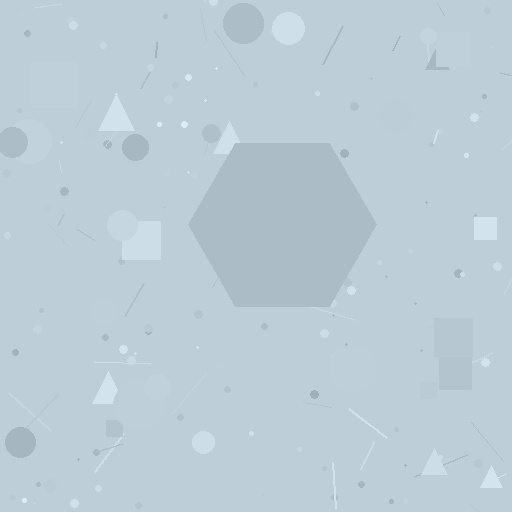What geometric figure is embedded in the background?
A hexagon is embedded in the background.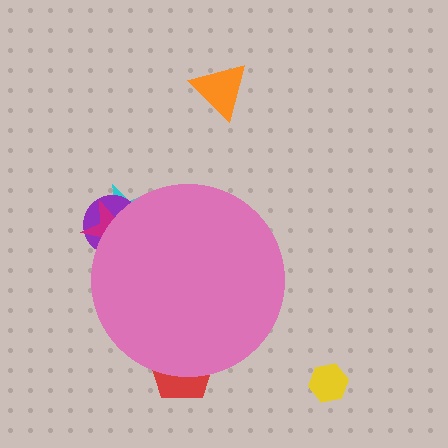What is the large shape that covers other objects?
A pink circle.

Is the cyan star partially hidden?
Yes, the cyan star is partially hidden behind the pink circle.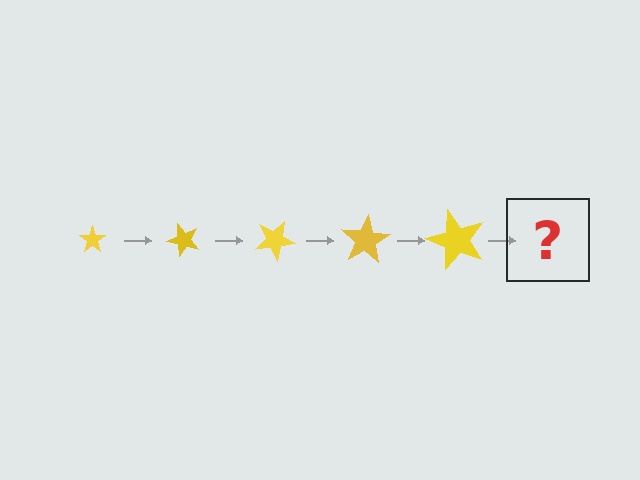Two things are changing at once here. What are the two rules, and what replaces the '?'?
The two rules are that the star grows larger each step and it rotates 50 degrees each step. The '?' should be a star, larger than the previous one and rotated 250 degrees from the start.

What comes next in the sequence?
The next element should be a star, larger than the previous one and rotated 250 degrees from the start.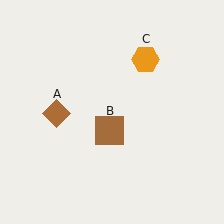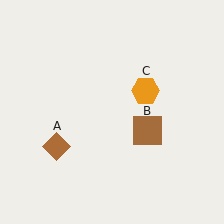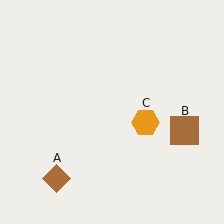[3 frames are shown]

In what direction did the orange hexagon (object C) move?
The orange hexagon (object C) moved down.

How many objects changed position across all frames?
3 objects changed position: brown diamond (object A), brown square (object B), orange hexagon (object C).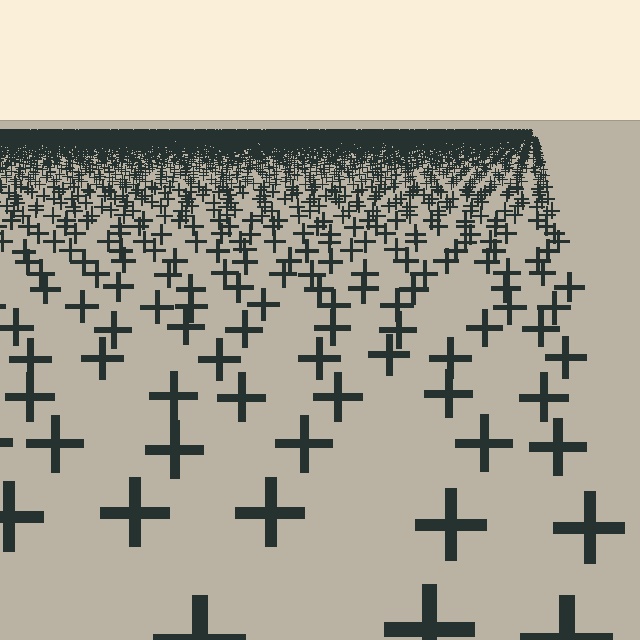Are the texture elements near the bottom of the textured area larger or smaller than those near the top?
Larger. Near the bottom, elements are closer to the viewer and appear at a bigger on-screen size.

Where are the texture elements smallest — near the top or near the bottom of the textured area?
Near the top.